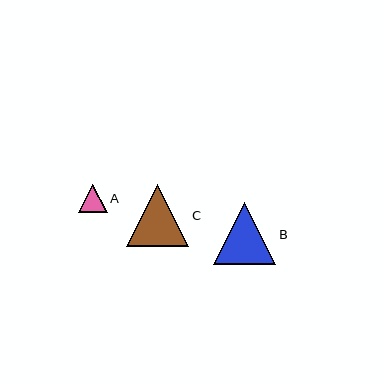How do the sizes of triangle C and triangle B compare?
Triangle C and triangle B are approximately the same size.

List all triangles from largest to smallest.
From largest to smallest: C, B, A.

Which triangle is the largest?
Triangle C is the largest with a size of approximately 62 pixels.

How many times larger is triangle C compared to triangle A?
Triangle C is approximately 2.2 times the size of triangle A.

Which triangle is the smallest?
Triangle A is the smallest with a size of approximately 29 pixels.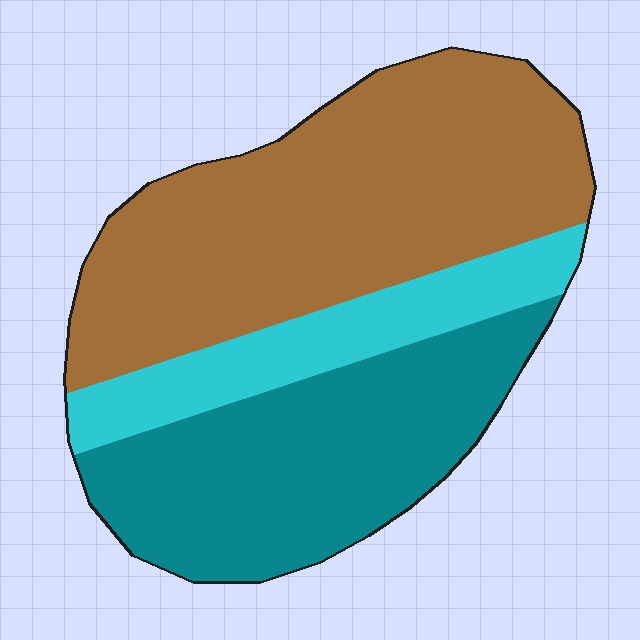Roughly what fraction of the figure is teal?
Teal covers roughly 35% of the figure.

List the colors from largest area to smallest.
From largest to smallest: brown, teal, cyan.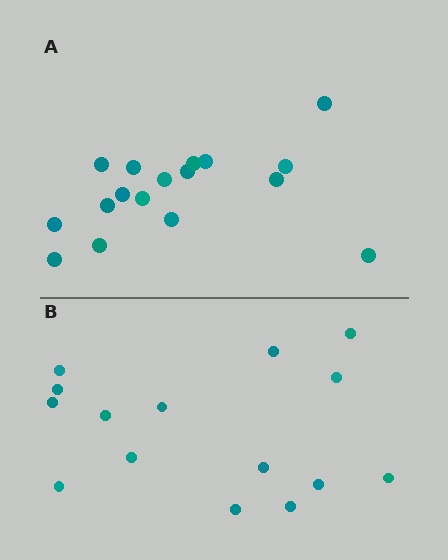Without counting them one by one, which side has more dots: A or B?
Region A (the top region) has more dots.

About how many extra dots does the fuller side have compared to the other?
Region A has just a few more — roughly 2 or 3 more dots than region B.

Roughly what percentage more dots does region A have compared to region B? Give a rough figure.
About 15% more.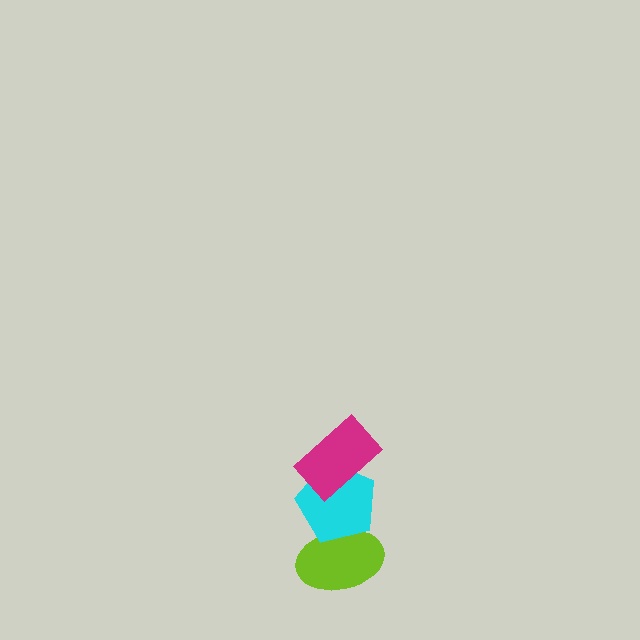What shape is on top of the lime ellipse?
The cyan pentagon is on top of the lime ellipse.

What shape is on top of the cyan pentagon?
The magenta rectangle is on top of the cyan pentagon.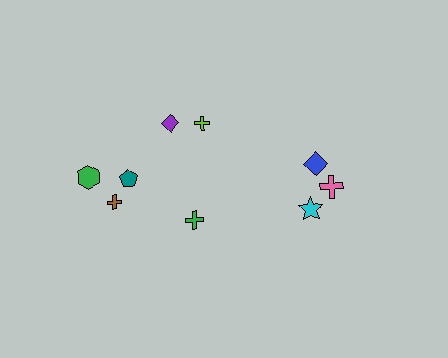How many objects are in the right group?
There are 3 objects.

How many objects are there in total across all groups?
There are 9 objects.